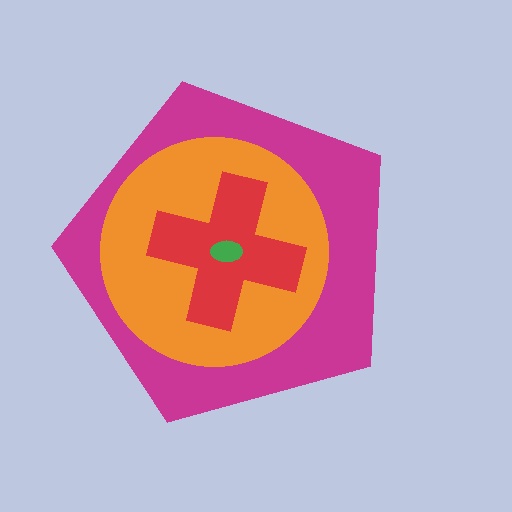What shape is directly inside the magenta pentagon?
The orange circle.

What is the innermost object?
The green ellipse.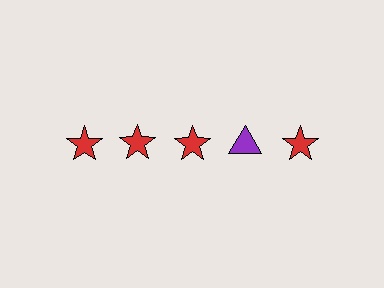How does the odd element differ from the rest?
It differs in both color (purple instead of red) and shape (triangle instead of star).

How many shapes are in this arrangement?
There are 5 shapes arranged in a grid pattern.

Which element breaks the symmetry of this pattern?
The purple triangle in the top row, second from right column breaks the symmetry. All other shapes are red stars.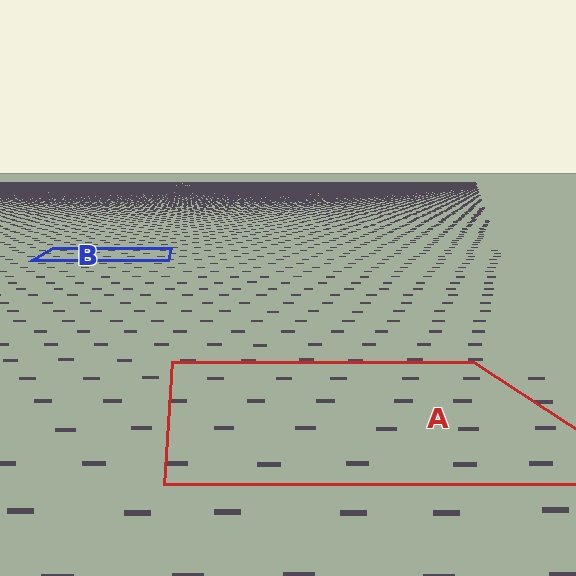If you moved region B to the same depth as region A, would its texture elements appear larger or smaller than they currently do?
They would appear larger. At a closer depth, the same texture elements are projected at a bigger on-screen size.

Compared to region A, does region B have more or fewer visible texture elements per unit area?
Region B has more texture elements per unit area — they are packed more densely because it is farther away.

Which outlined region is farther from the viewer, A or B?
Region B is farther from the viewer — the texture elements inside it appear smaller and more densely packed.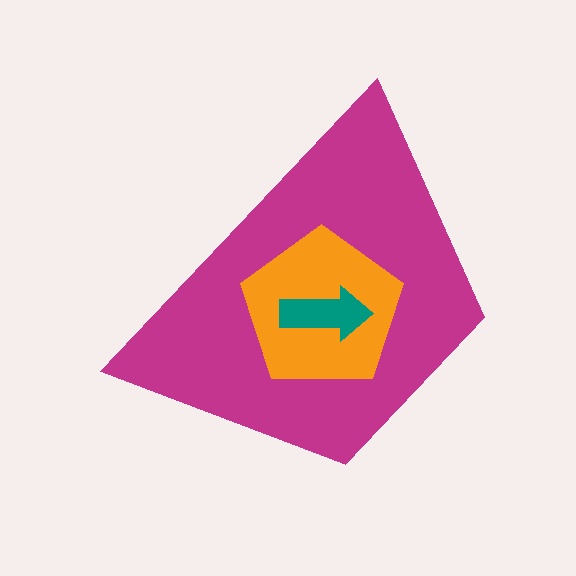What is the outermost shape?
The magenta trapezoid.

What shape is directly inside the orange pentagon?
The teal arrow.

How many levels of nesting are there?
3.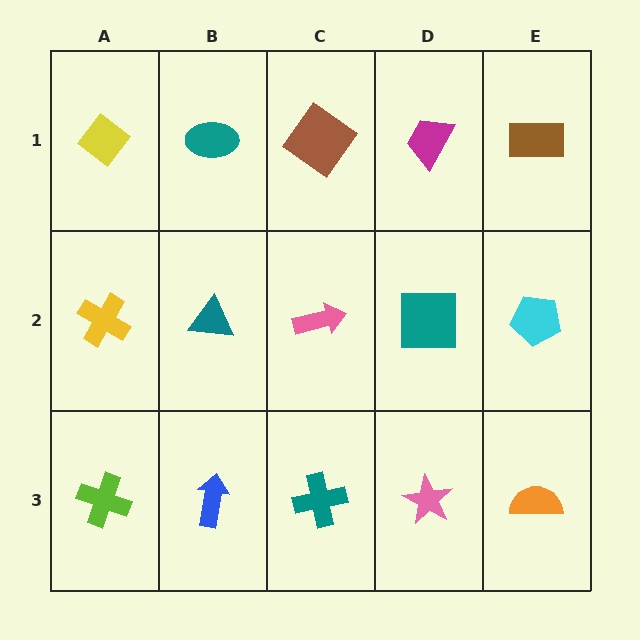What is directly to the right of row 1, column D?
A brown rectangle.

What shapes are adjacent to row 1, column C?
A pink arrow (row 2, column C), a teal ellipse (row 1, column B), a magenta trapezoid (row 1, column D).